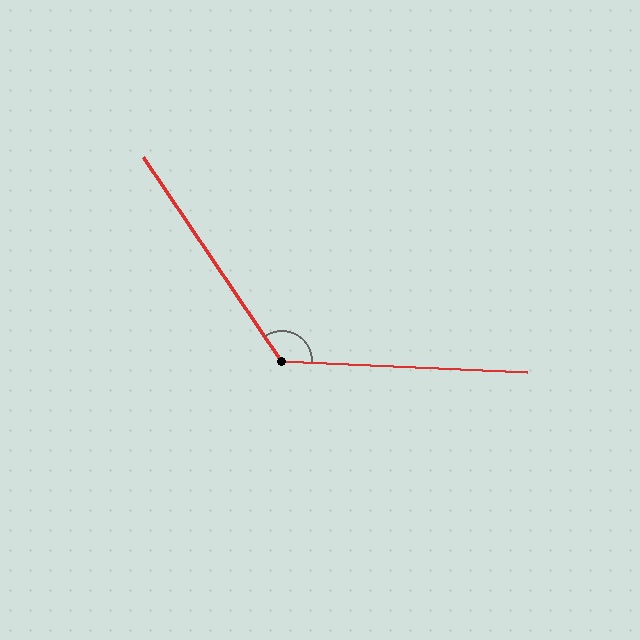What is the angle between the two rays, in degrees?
Approximately 127 degrees.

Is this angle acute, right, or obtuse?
It is obtuse.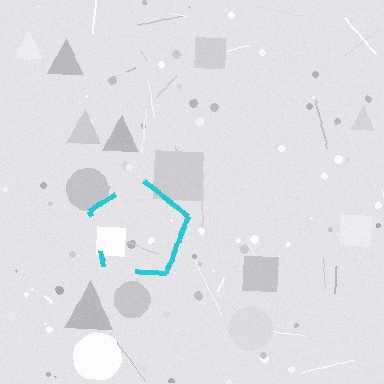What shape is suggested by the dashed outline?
The dashed outline suggests a pentagon.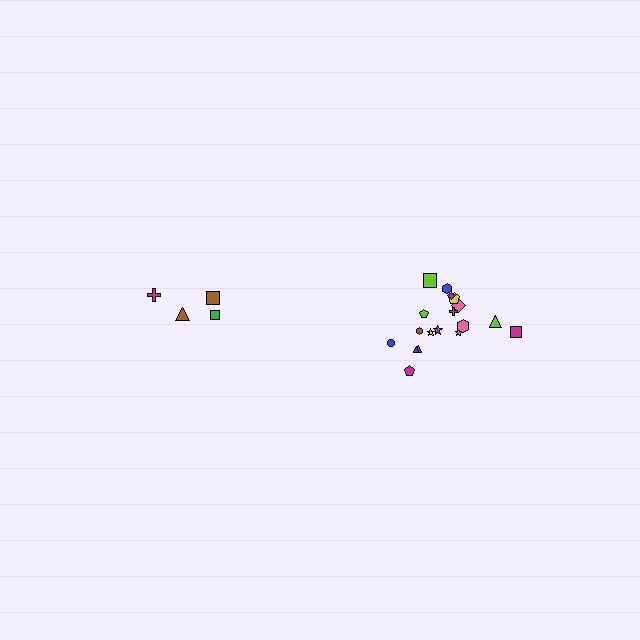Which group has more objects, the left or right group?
The right group.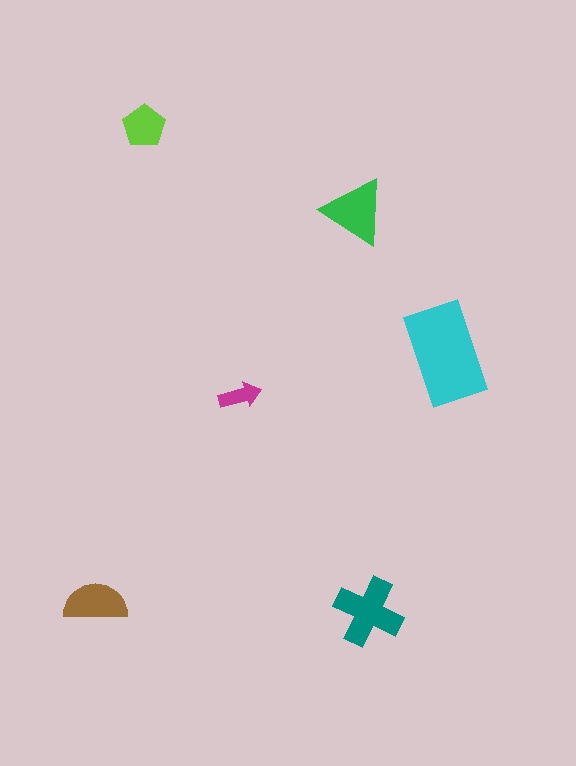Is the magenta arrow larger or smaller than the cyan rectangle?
Smaller.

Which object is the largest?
The cyan rectangle.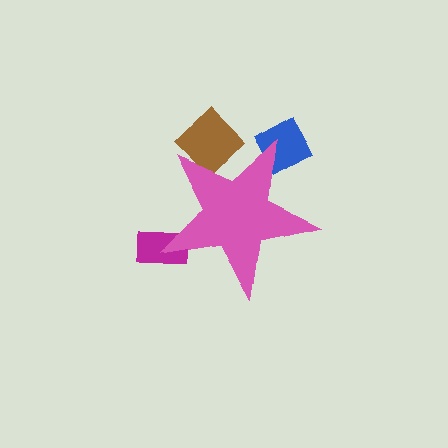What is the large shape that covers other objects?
A pink star.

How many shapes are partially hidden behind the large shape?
3 shapes are partially hidden.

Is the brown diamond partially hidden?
Yes, the brown diamond is partially hidden behind the pink star.